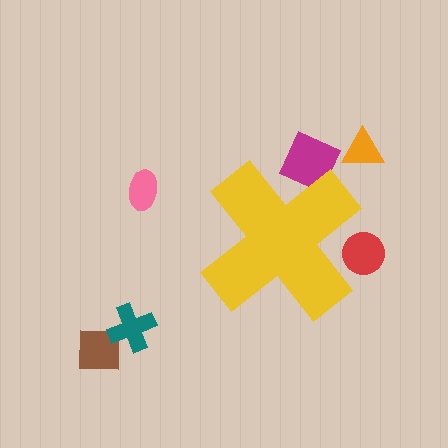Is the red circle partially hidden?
Yes, the red circle is partially hidden behind the yellow cross.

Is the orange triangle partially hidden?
No, the orange triangle is fully visible.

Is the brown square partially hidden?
No, the brown square is fully visible.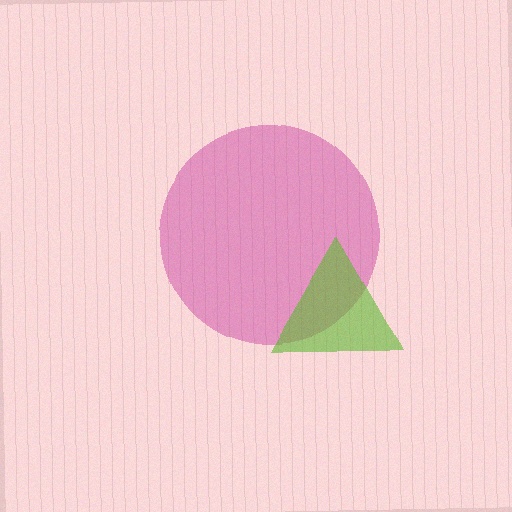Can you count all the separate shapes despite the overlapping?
Yes, there are 2 separate shapes.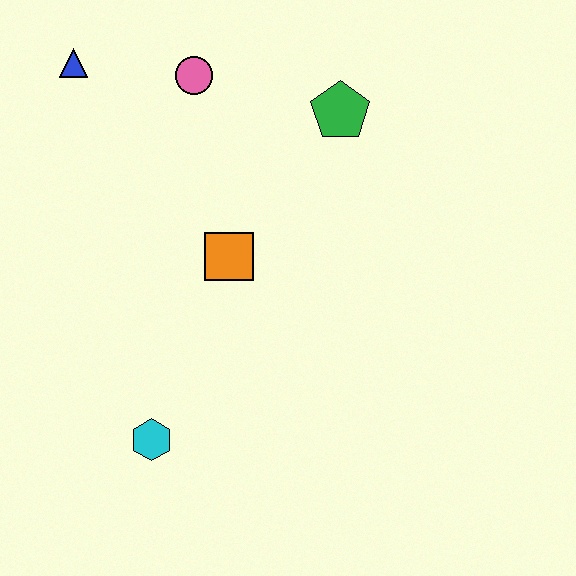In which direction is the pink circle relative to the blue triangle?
The pink circle is to the right of the blue triangle.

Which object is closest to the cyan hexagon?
The orange square is closest to the cyan hexagon.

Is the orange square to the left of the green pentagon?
Yes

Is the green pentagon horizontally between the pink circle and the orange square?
No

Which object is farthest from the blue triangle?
The cyan hexagon is farthest from the blue triangle.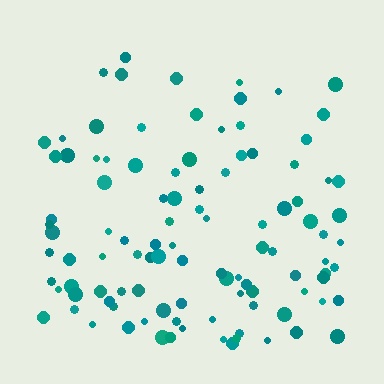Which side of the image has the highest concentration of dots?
The bottom.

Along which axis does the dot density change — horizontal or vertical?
Vertical.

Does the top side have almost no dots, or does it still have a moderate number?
Still a moderate number, just noticeably fewer than the bottom.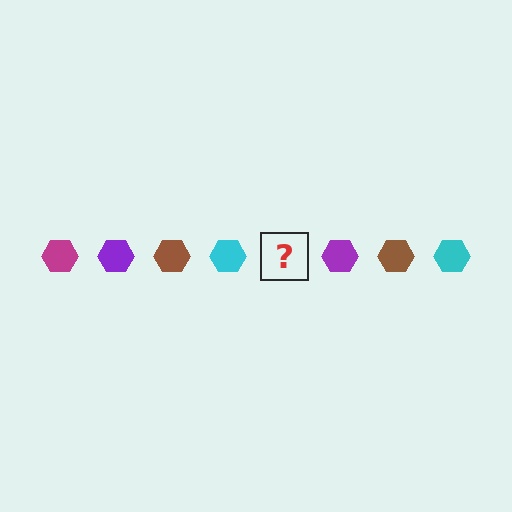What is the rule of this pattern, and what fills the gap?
The rule is that the pattern cycles through magenta, purple, brown, cyan hexagons. The gap should be filled with a magenta hexagon.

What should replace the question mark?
The question mark should be replaced with a magenta hexagon.